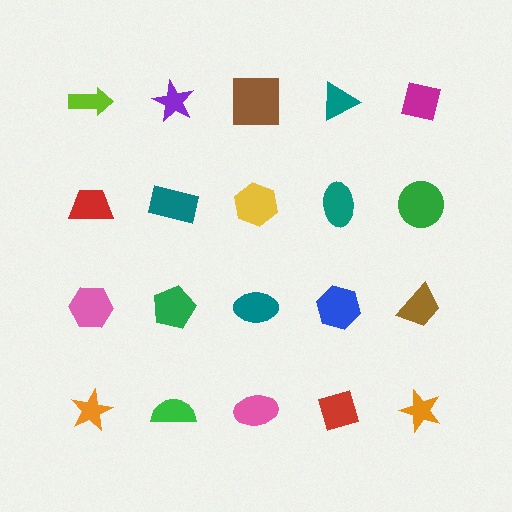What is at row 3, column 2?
A green pentagon.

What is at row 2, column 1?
A red trapezoid.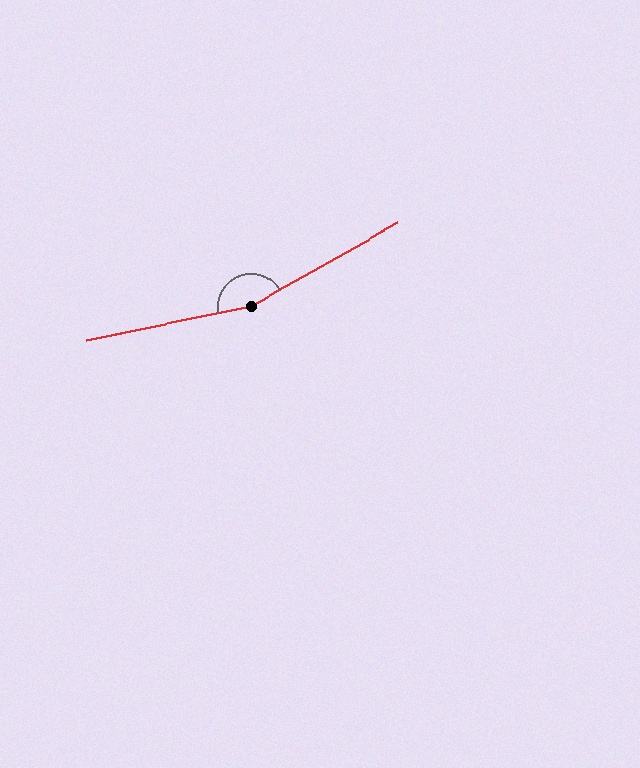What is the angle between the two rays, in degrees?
Approximately 162 degrees.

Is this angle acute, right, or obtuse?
It is obtuse.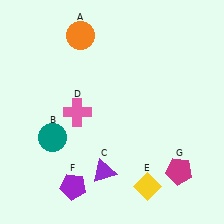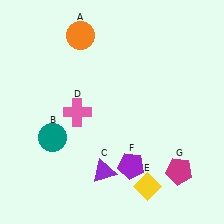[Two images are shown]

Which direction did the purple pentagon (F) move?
The purple pentagon (F) moved right.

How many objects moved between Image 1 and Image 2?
1 object moved between the two images.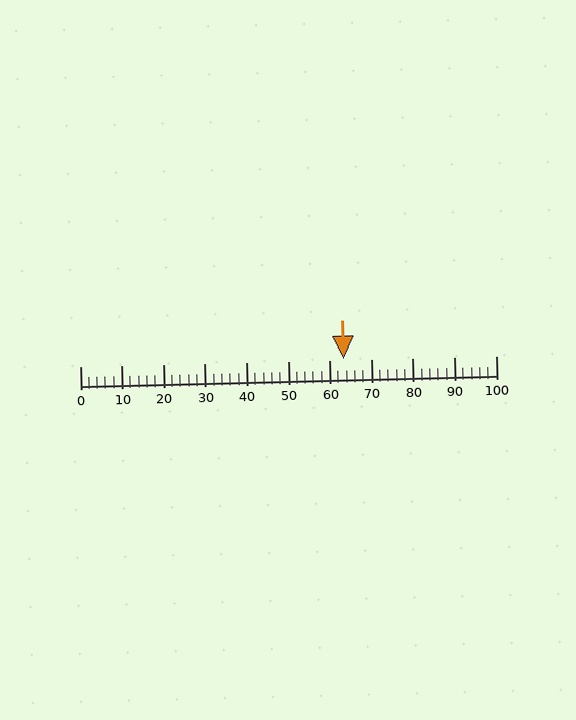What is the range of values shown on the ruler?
The ruler shows values from 0 to 100.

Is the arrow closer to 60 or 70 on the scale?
The arrow is closer to 60.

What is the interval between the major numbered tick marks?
The major tick marks are spaced 10 units apart.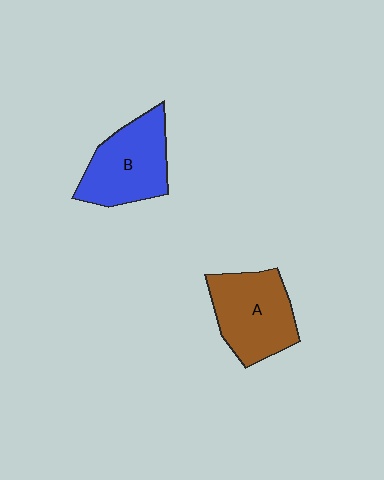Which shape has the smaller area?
Shape B (blue).